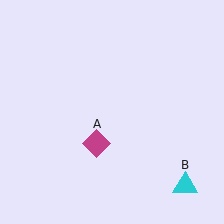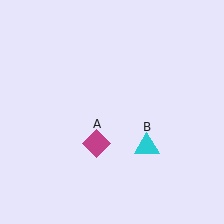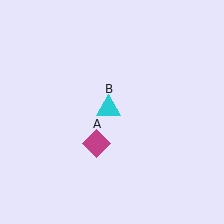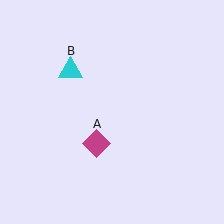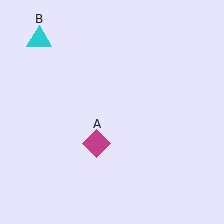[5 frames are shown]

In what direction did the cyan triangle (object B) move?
The cyan triangle (object B) moved up and to the left.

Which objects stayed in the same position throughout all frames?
Magenta diamond (object A) remained stationary.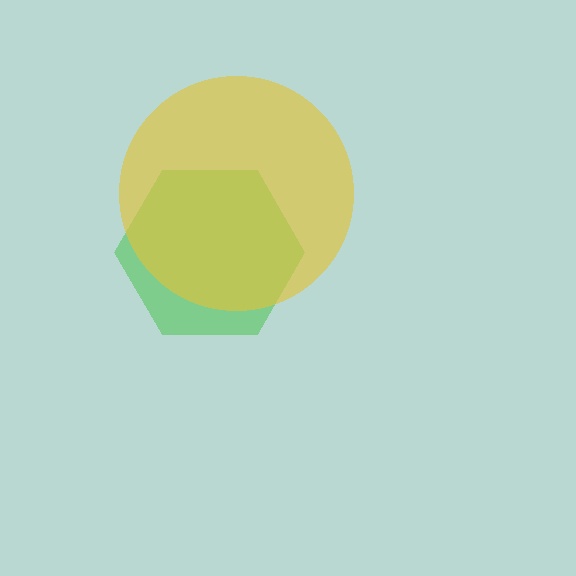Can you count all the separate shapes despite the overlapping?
Yes, there are 2 separate shapes.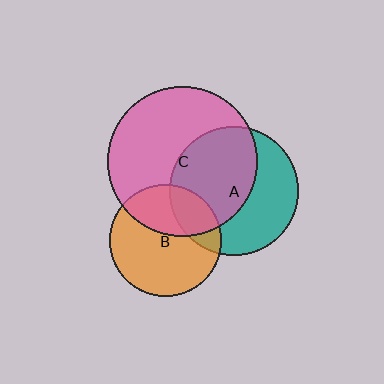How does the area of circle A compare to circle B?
Approximately 1.3 times.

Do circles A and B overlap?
Yes.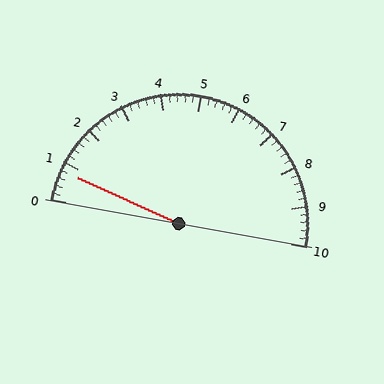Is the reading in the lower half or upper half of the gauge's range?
The reading is in the lower half of the range (0 to 10).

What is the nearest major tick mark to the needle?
The nearest major tick mark is 1.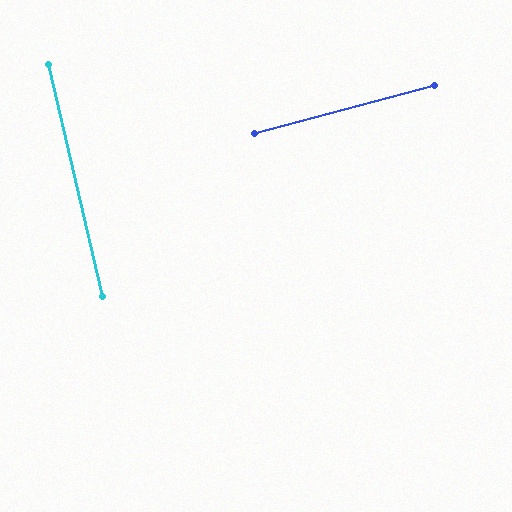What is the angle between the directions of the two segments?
Approximately 88 degrees.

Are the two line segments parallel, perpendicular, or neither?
Perpendicular — they meet at approximately 88°.